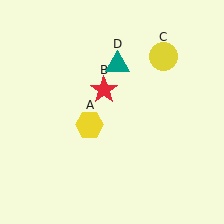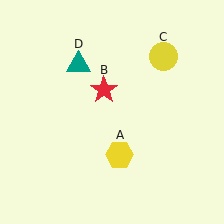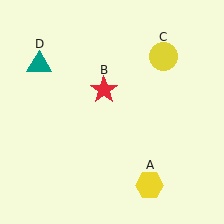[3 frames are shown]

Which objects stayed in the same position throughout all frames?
Red star (object B) and yellow circle (object C) remained stationary.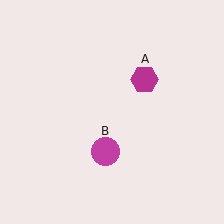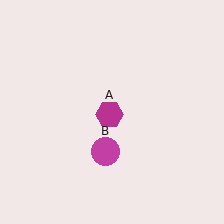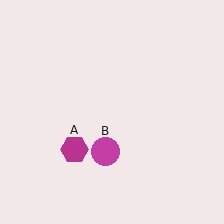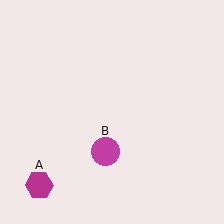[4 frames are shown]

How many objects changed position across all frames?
1 object changed position: magenta hexagon (object A).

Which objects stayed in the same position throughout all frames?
Magenta circle (object B) remained stationary.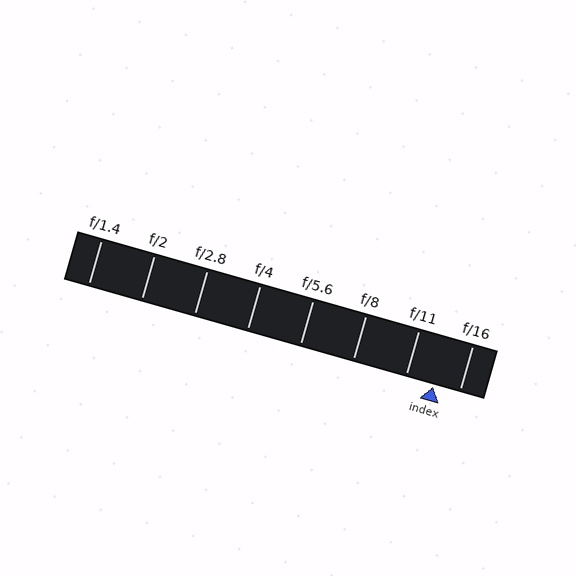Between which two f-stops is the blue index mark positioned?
The index mark is between f/11 and f/16.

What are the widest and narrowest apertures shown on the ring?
The widest aperture shown is f/1.4 and the narrowest is f/16.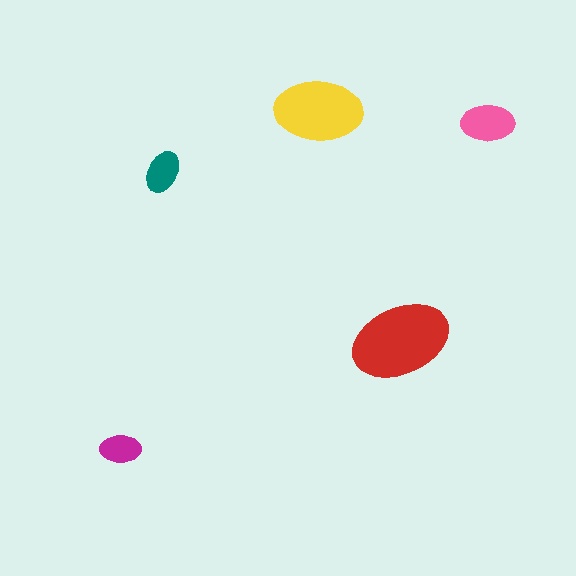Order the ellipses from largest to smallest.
the red one, the yellow one, the pink one, the teal one, the magenta one.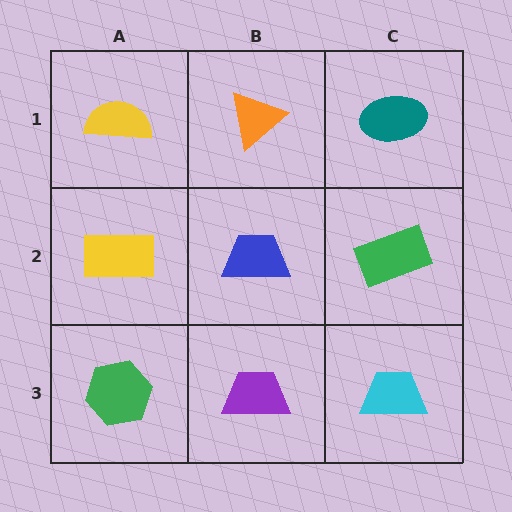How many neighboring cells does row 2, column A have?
3.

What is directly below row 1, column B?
A blue trapezoid.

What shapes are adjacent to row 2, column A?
A yellow semicircle (row 1, column A), a green hexagon (row 3, column A), a blue trapezoid (row 2, column B).